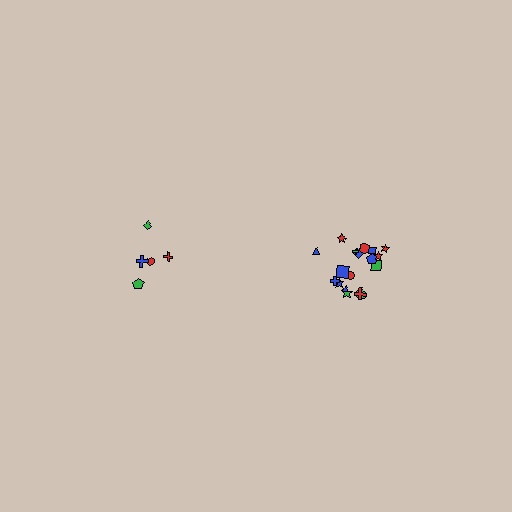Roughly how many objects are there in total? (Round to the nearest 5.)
Roughly 25 objects in total.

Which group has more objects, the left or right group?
The right group.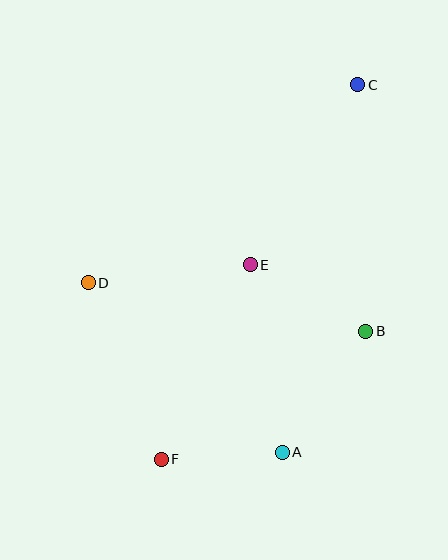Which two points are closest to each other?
Points A and F are closest to each other.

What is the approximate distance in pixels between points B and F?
The distance between B and F is approximately 241 pixels.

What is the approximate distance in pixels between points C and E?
The distance between C and E is approximately 210 pixels.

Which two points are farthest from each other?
Points C and F are farthest from each other.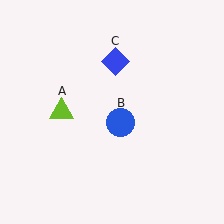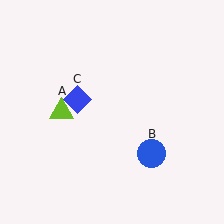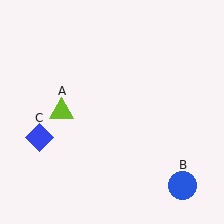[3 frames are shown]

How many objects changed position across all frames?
2 objects changed position: blue circle (object B), blue diamond (object C).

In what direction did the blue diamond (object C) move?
The blue diamond (object C) moved down and to the left.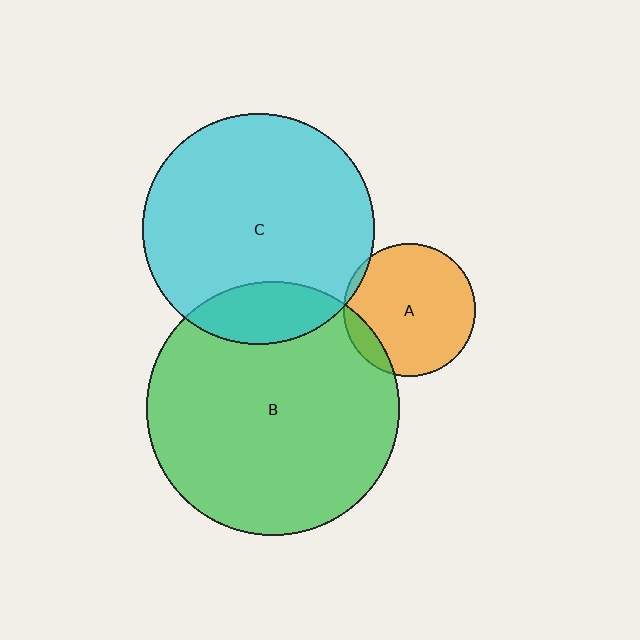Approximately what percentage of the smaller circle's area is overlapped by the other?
Approximately 10%.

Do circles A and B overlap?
Yes.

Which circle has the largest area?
Circle B (green).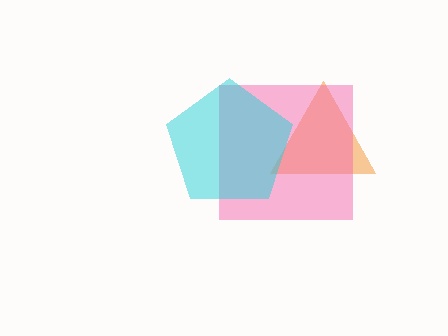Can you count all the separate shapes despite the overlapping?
Yes, there are 3 separate shapes.